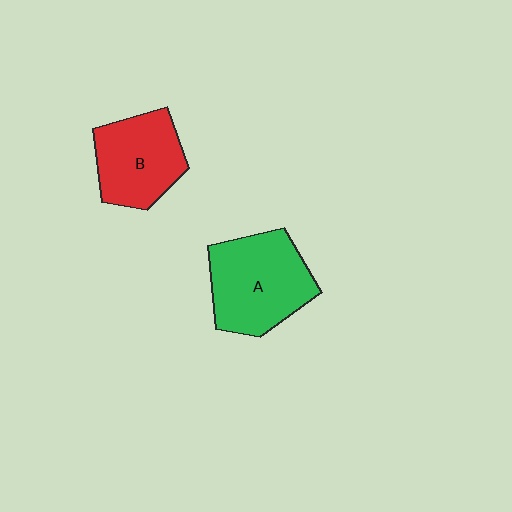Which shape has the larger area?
Shape A (green).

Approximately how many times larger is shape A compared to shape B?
Approximately 1.2 times.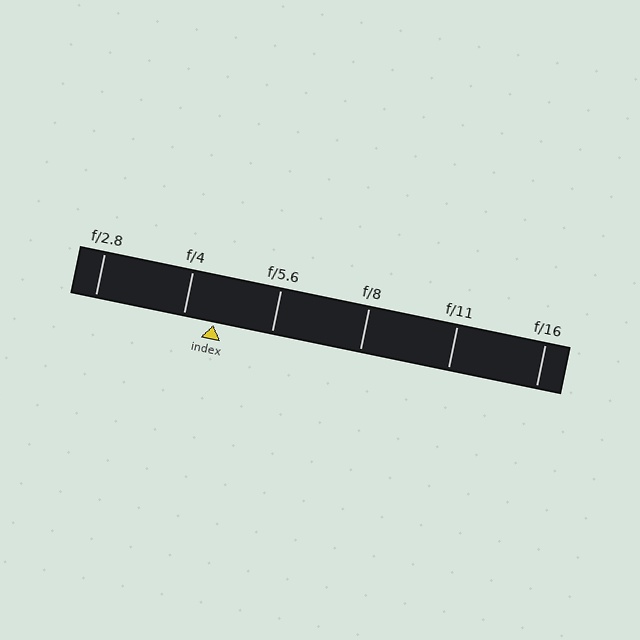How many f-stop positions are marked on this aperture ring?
There are 6 f-stop positions marked.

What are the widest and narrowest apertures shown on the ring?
The widest aperture shown is f/2.8 and the narrowest is f/16.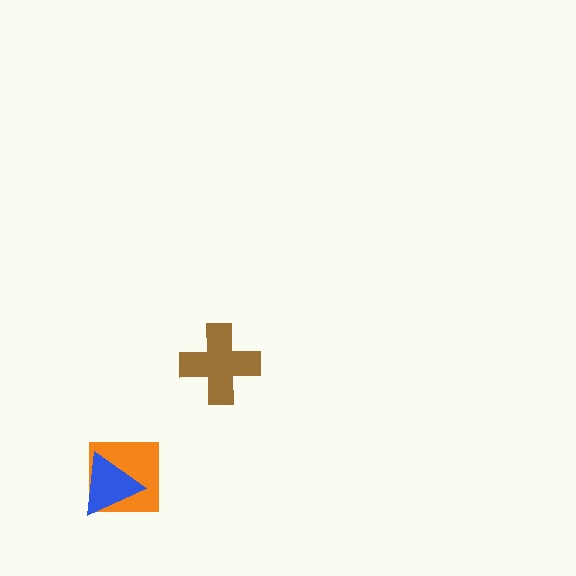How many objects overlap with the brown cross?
0 objects overlap with the brown cross.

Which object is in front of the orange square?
The blue triangle is in front of the orange square.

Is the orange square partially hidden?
Yes, it is partially covered by another shape.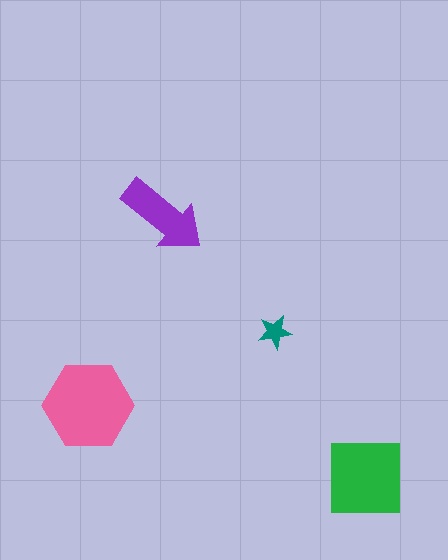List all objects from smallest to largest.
The teal star, the purple arrow, the green square, the pink hexagon.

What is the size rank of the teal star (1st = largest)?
4th.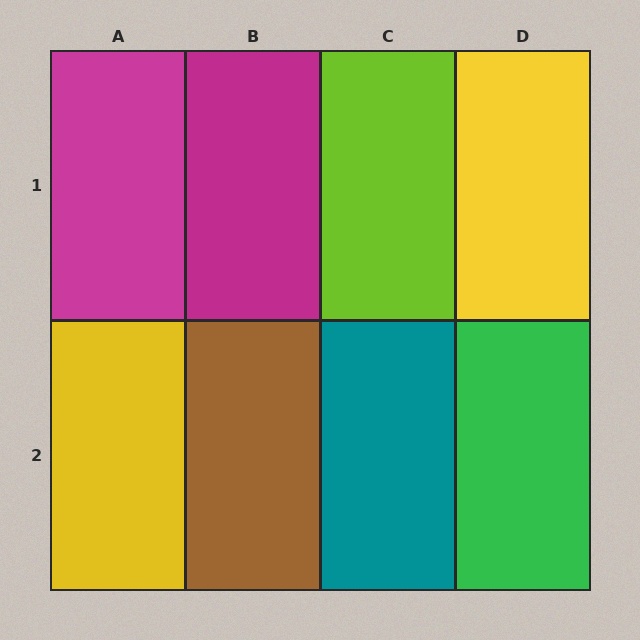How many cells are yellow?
2 cells are yellow.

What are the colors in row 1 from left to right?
Magenta, magenta, lime, yellow.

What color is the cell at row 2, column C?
Teal.